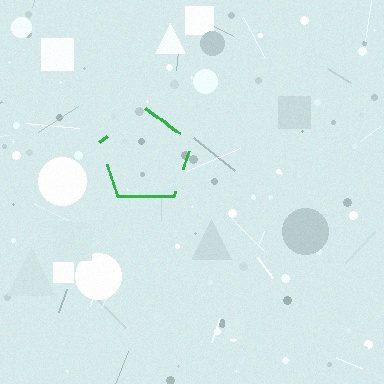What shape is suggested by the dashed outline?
The dashed outline suggests a pentagon.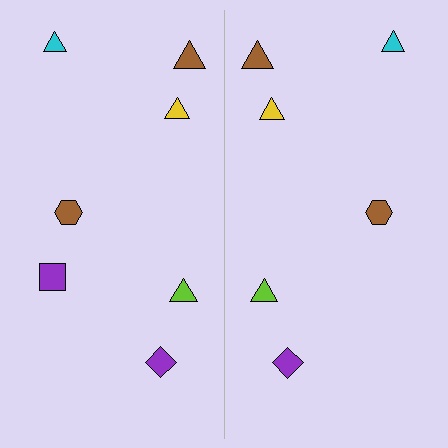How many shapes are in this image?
There are 13 shapes in this image.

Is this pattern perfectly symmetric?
No, the pattern is not perfectly symmetric. A purple square is missing from the right side.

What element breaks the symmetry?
A purple square is missing from the right side.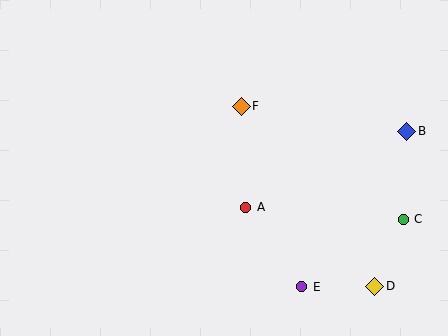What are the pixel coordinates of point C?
Point C is at (403, 219).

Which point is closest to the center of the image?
Point A at (246, 207) is closest to the center.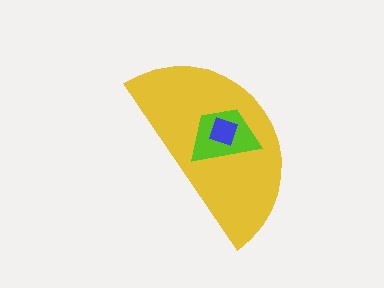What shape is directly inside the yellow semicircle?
The lime trapezoid.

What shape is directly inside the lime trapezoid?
The blue diamond.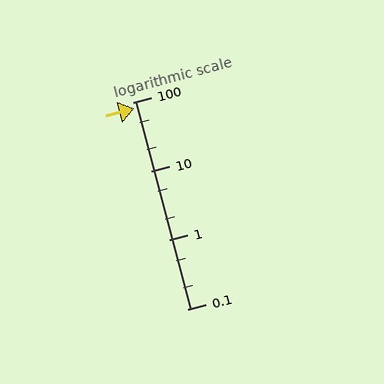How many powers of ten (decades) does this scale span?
The scale spans 3 decades, from 0.1 to 100.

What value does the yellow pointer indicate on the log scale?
The pointer indicates approximately 81.